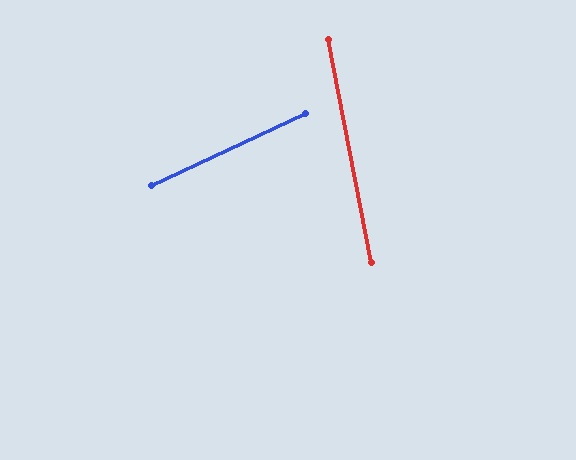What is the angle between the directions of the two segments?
Approximately 76 degrees.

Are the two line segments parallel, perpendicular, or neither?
Neither parallel nor perpendicular — they differ by about 76°.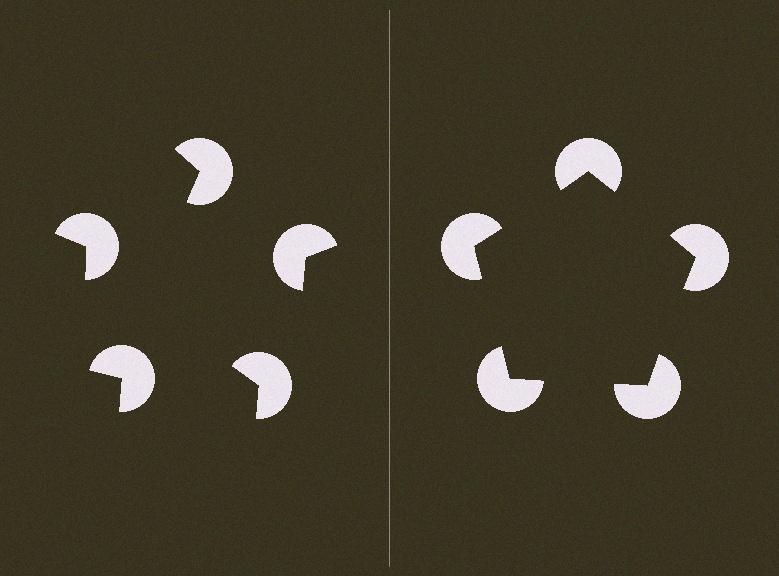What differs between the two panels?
The pac-man discs are positioned identically on both sides; only the wedge orientations differ. On the right they align to a pentagon; on the left they are misaligned.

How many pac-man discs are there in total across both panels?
10 — 5 on each side.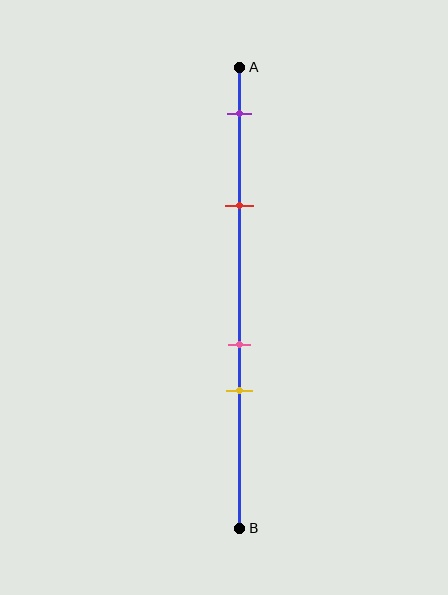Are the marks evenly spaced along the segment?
No, the marks are not evenly spaced.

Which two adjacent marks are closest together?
The pink and yellow marks are the closest adjacent pair.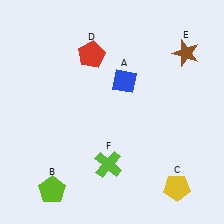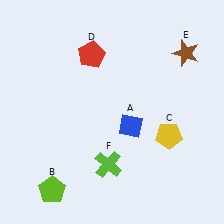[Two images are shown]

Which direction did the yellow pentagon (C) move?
The yellow pentagon (C) moved up.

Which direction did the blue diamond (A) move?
The blue diamond (A) moved down.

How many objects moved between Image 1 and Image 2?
2 objects moved between the two images.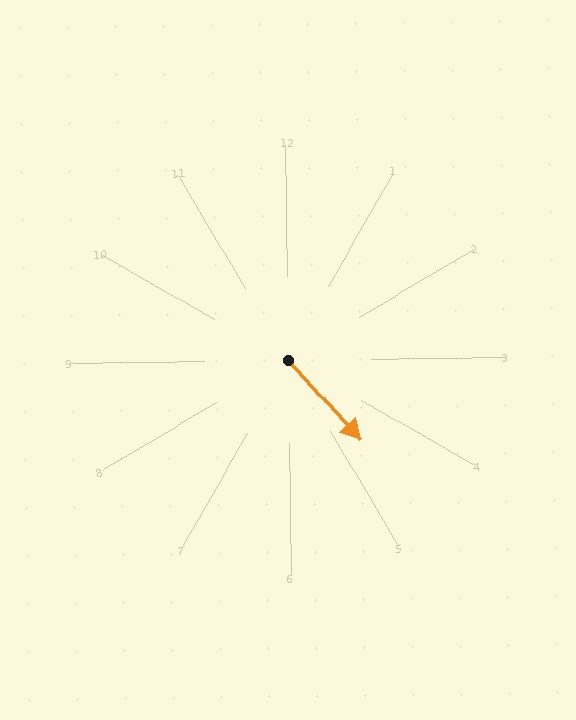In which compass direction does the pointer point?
Southeast.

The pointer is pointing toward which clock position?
Roughly 5 o'clock.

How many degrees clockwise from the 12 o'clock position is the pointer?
Approximately 139 degrees.